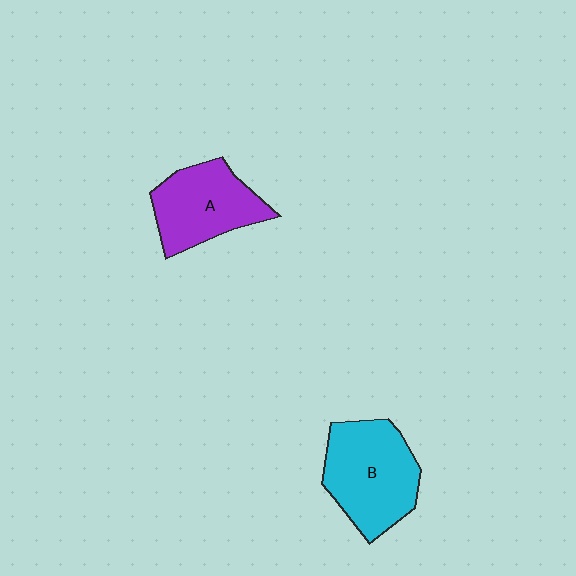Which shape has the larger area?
Shape B (cyan).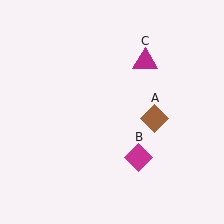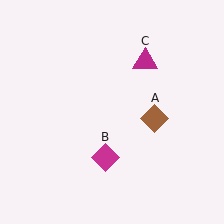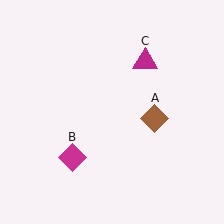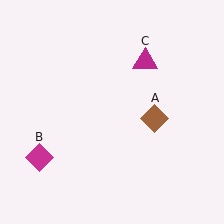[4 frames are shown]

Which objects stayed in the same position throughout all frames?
Brown diamond (object A) and magenta triangle (object C) remained stationary.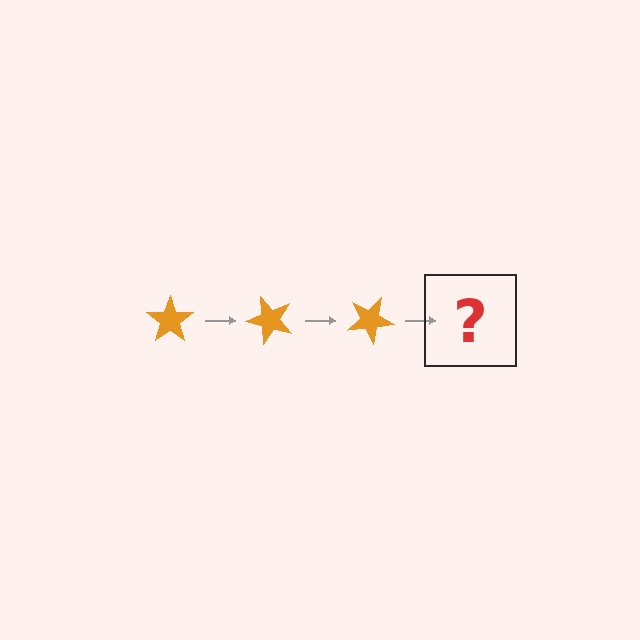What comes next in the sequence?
The next element should be an orange star rotated 150 degrees.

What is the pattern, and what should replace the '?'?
The pattern is that the star rotates 50 degrees each step. The '?' should be an orange star rotated 150 degrees.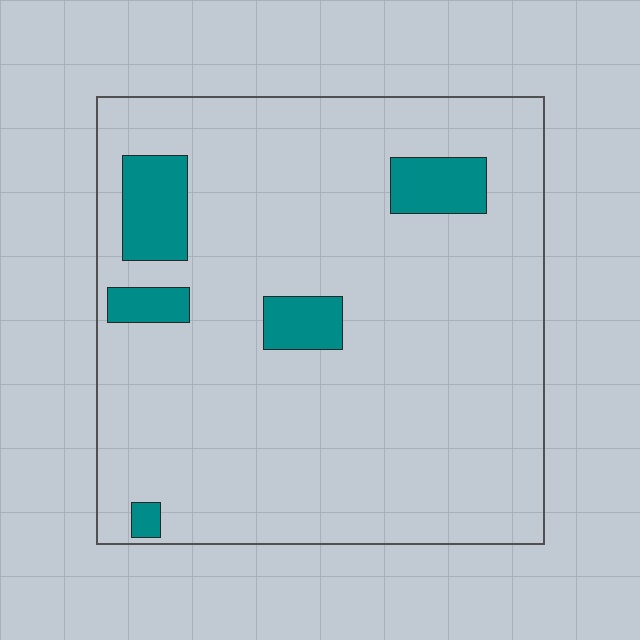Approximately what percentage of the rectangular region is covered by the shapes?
Approximately 10%.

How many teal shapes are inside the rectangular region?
5.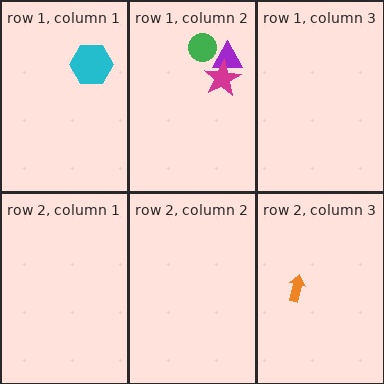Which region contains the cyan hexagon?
The row 1, column 1 region.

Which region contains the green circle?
The row 1, column 2 region.